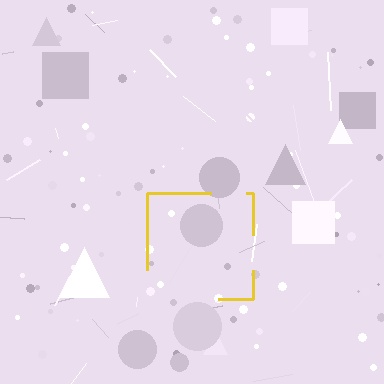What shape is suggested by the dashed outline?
The dashed outline suggests a square.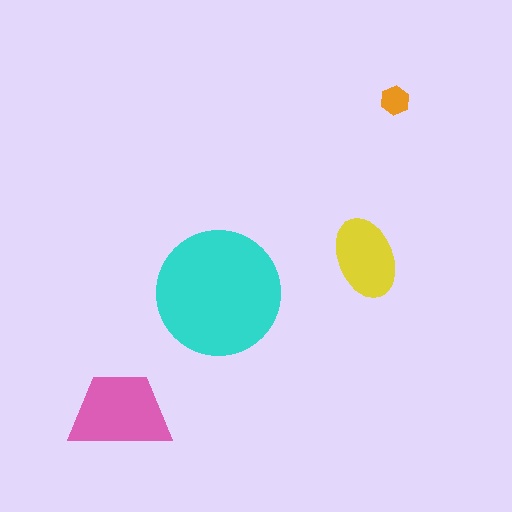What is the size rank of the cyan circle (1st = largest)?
1st.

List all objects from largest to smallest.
The cyan circle, the pink trapezoid, the yellow ellipse, the orange hexagon.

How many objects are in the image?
There are 4 objects in the image.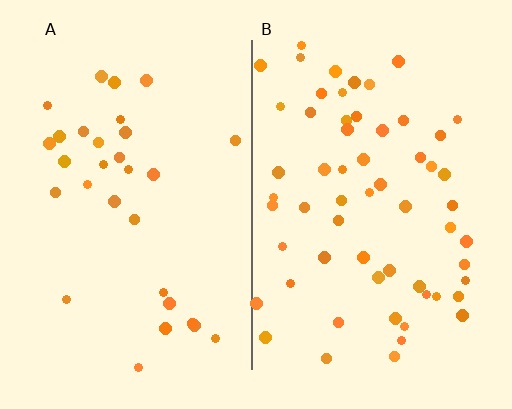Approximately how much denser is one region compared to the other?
Approximately 1.9× — region B over region A.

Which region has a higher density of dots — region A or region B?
B (the right).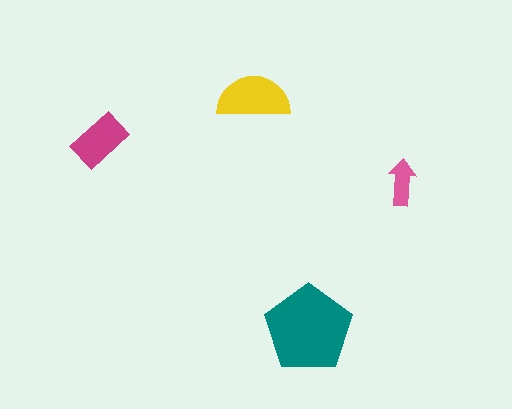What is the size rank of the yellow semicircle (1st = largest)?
2nd.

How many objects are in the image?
There are 4 objects in the image.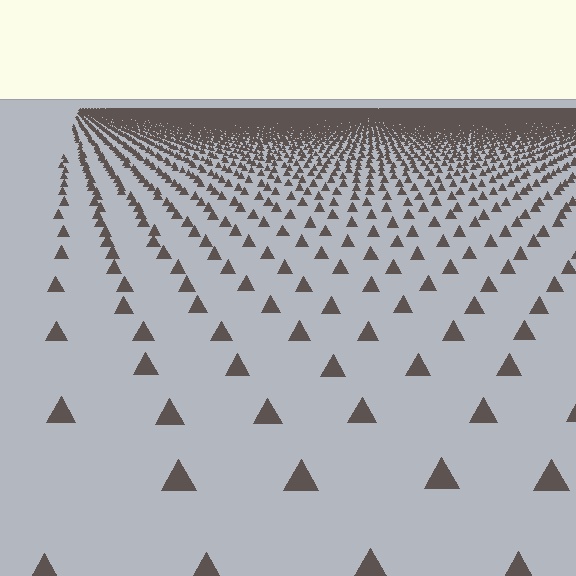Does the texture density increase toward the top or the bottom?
Density increases toward the top.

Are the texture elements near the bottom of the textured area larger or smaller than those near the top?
Larger. Near the bottom, elements are closer to the viewer and appear at a bigger on-screen size.